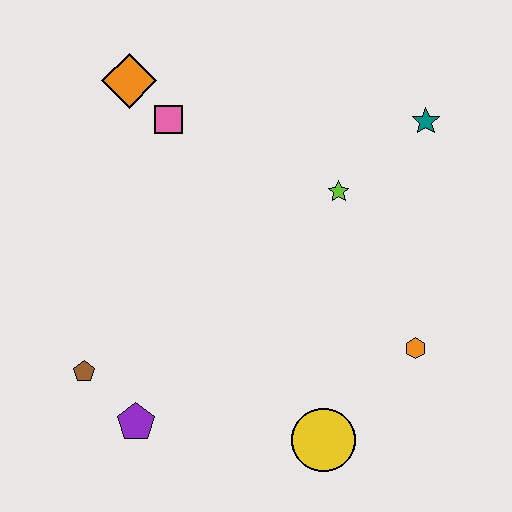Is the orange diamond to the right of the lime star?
No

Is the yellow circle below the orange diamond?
Yes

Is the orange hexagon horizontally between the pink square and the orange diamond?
No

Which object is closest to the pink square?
The orange diamond is closest to the pink square.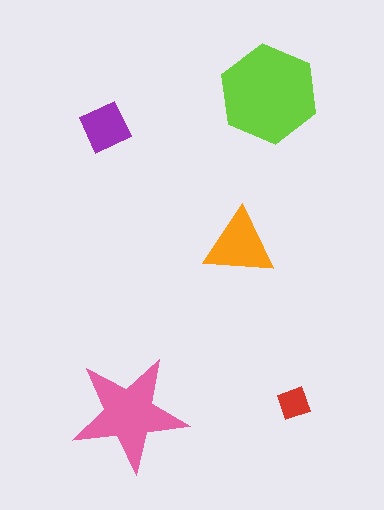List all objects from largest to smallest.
The lime hexagon, the pink star, the orange triangle, the purple diamond, the red square.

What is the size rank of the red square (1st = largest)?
5th.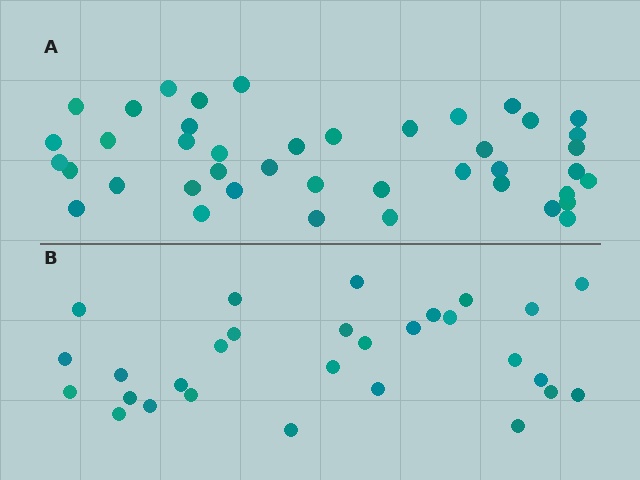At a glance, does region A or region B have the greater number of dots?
Region A (the top region) has more dots.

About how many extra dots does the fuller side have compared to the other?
Region A has approximately 15 more dots than region B.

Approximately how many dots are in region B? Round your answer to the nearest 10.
About 30 dots. (The exact count is 29, which rounds to 30.)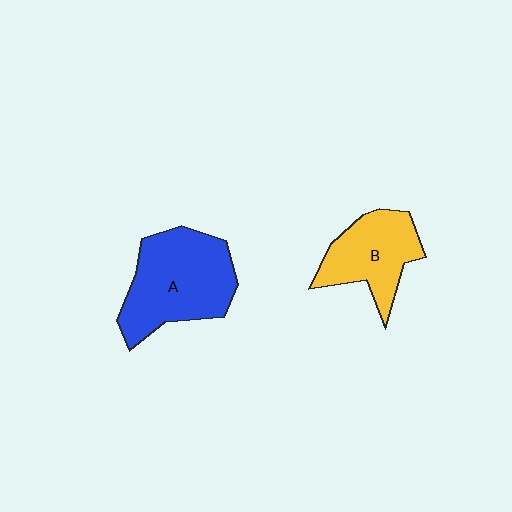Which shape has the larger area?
Shape A (blue).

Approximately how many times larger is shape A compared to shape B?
Approximately 1.4 times.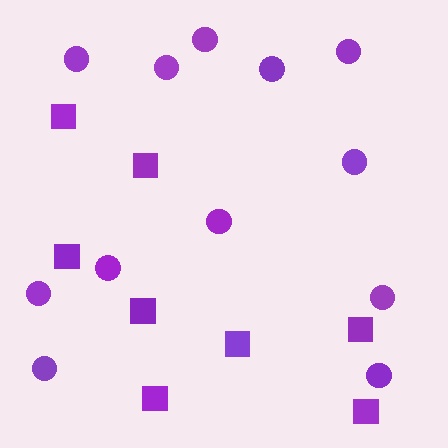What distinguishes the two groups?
There are 2 groups: one group of circles (12) and one group of squares (8).